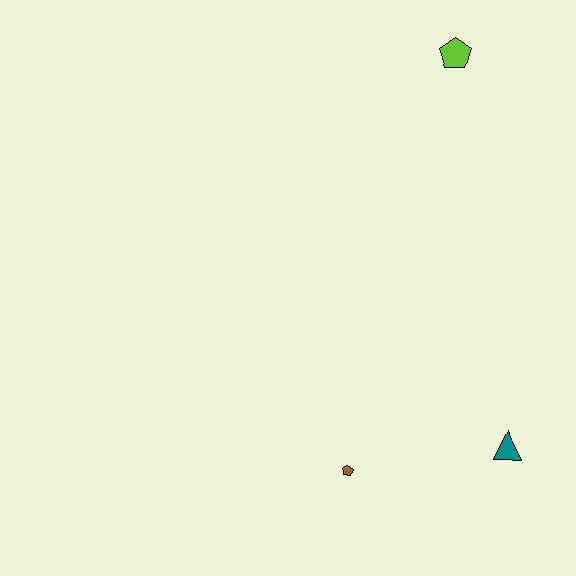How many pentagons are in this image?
There are 2 pentagons.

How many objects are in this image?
There are 3 objects.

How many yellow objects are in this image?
There are no yellow objects.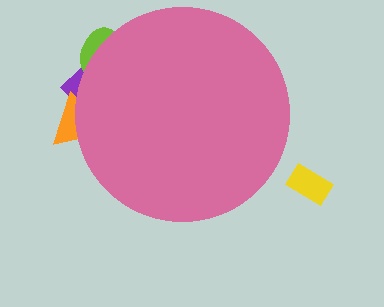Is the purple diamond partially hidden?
Yes, the purple diamond is partially hidden behind the pink circle.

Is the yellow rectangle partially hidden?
No, the yellow rectangle is fully visible.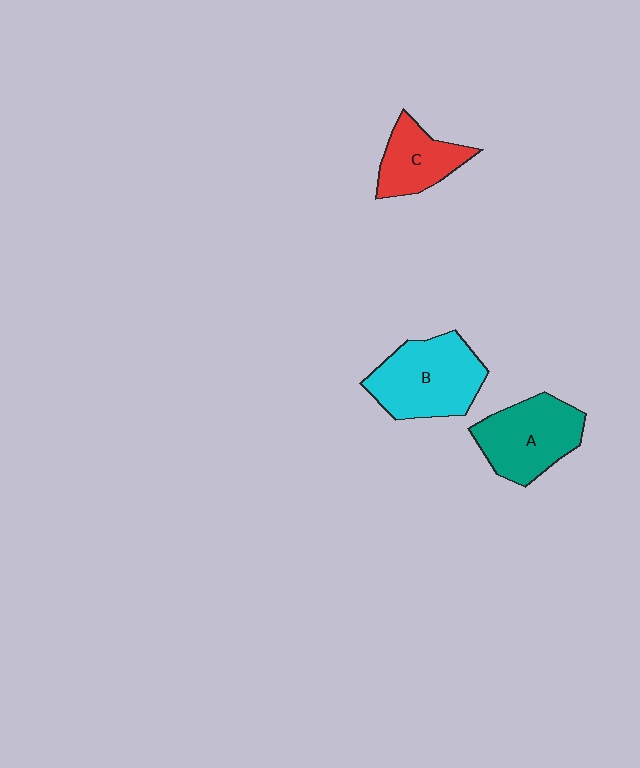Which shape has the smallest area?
Shape C (red).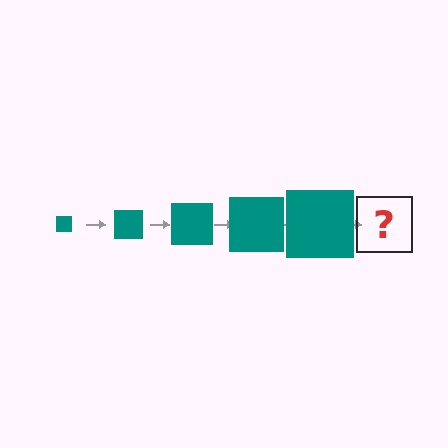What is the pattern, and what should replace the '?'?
The pattern is that the square gets progressively larger each step. The '?' should be a teal square, larger than the previous one.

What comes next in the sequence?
The next element should be a teal square, larger than the previous one.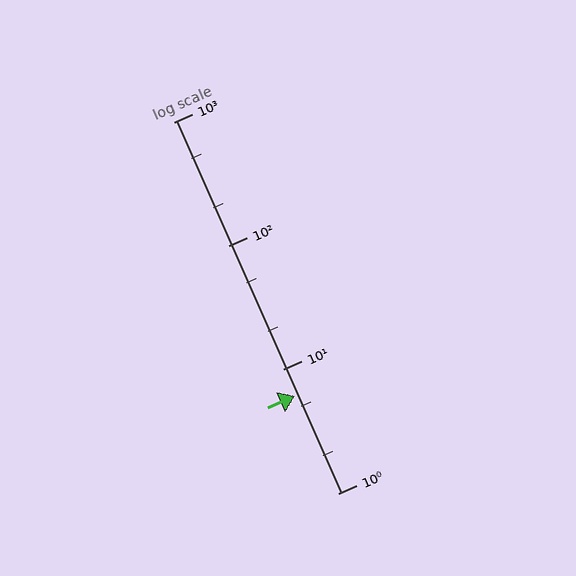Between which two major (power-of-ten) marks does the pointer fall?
The pointer is between 1 and 10.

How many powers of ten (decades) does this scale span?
The scale spans 3 decades, from 1 to 1000.